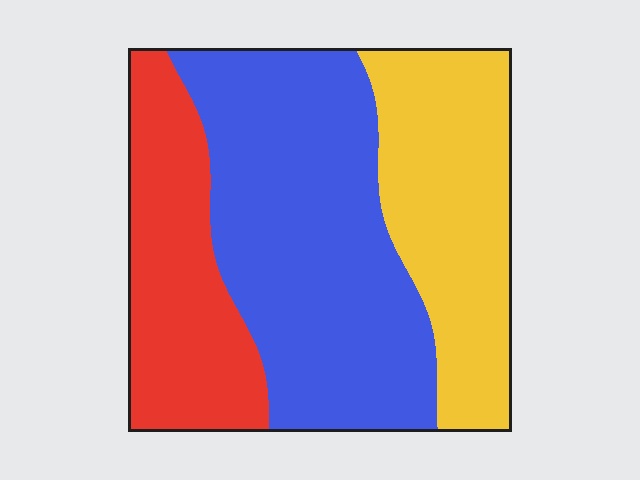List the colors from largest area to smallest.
From largest to smallest: blue, yellow, red.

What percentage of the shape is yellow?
Yellow covers around 30% of the shape.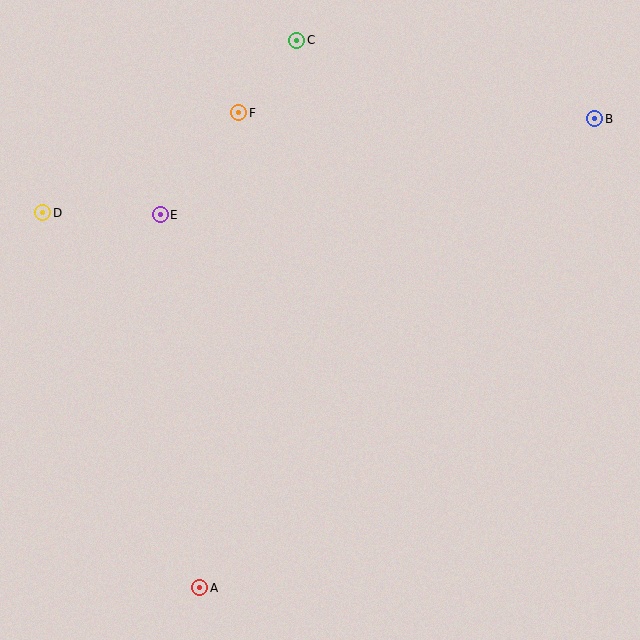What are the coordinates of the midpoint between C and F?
The midpoint between C and F is at (268, 77).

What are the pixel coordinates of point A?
Point A is at (200, 588).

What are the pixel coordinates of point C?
Point C is at (297, 40).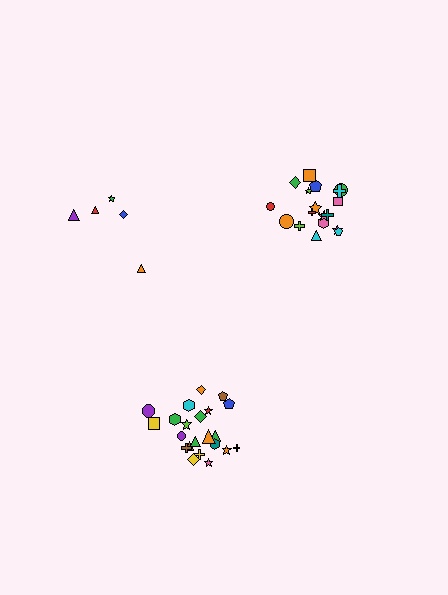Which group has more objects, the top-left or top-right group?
The top-right group.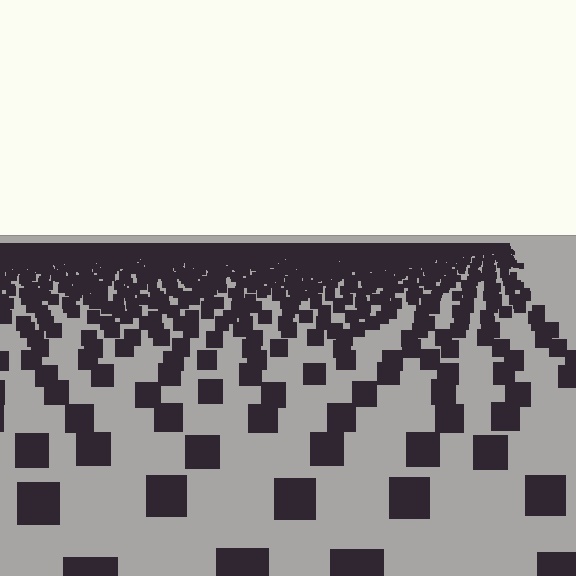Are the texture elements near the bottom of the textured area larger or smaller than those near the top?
Larger. Near the bottom, elements are closer to the viewer and appear at a bigger on-screen size.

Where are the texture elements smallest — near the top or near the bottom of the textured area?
Near the top.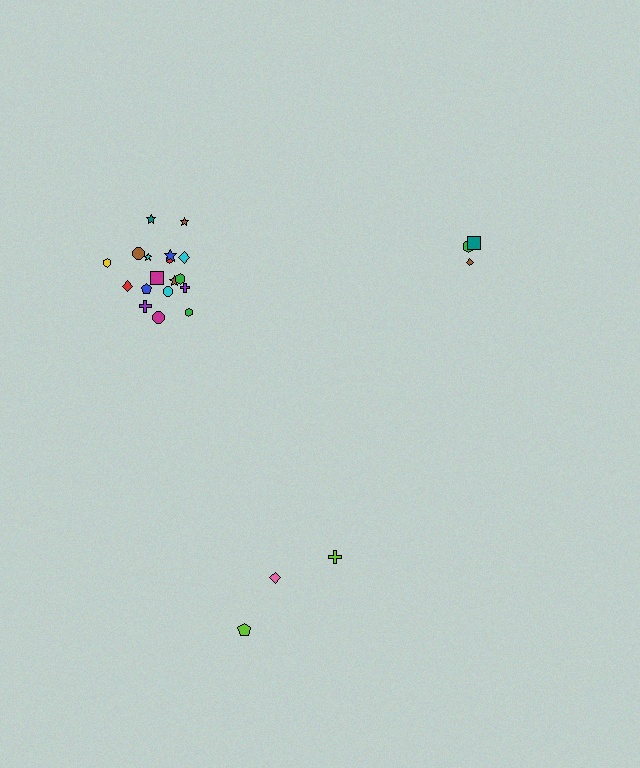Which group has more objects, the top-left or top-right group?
The top-left group.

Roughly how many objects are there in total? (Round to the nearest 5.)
Roughly 25 objects in total.